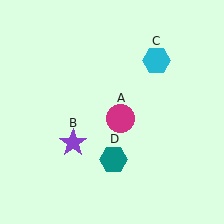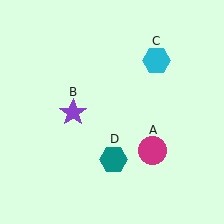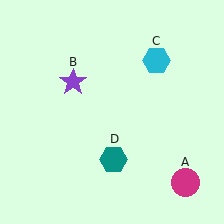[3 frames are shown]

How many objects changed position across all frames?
2 objects changed position: magenta circle (object A), purple star (object B).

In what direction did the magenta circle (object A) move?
The magenta circle (object A) moved down and to the right.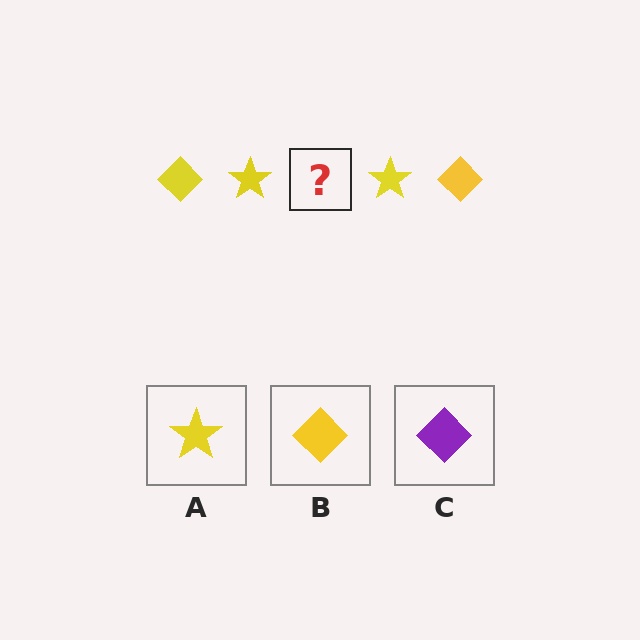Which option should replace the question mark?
Option B.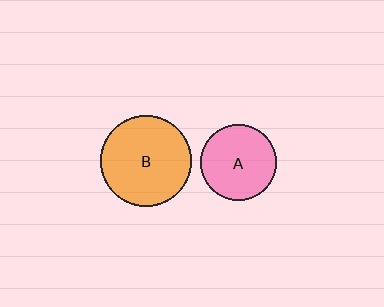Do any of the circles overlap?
No, none of the circles overlap.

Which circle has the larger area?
Circle B (orange).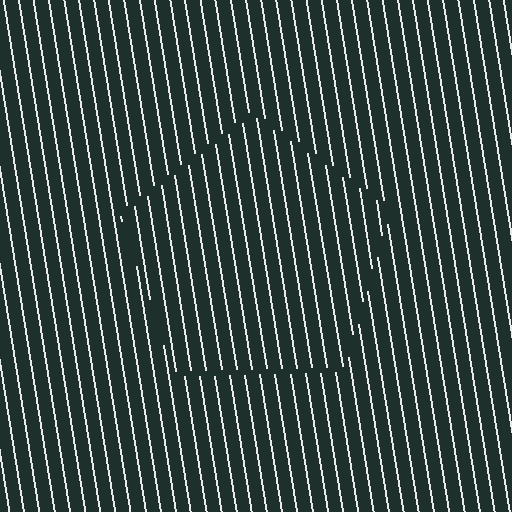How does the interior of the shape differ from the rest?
The interior of the shape contains the same grating, shifted by half a period — the contour is defined by the phase discontinuity where line-ends from the inner and outer gratings abut.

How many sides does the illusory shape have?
5 sides — the line-ends trace a pentagon.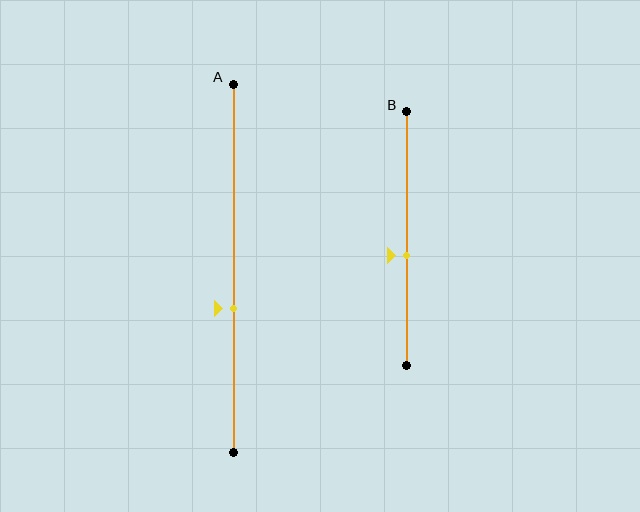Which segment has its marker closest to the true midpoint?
Segment B has its marker closest to the true midpoint.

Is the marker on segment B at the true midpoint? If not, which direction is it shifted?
No, the marker on segment B is shifted downward by about 6% of the segment length.